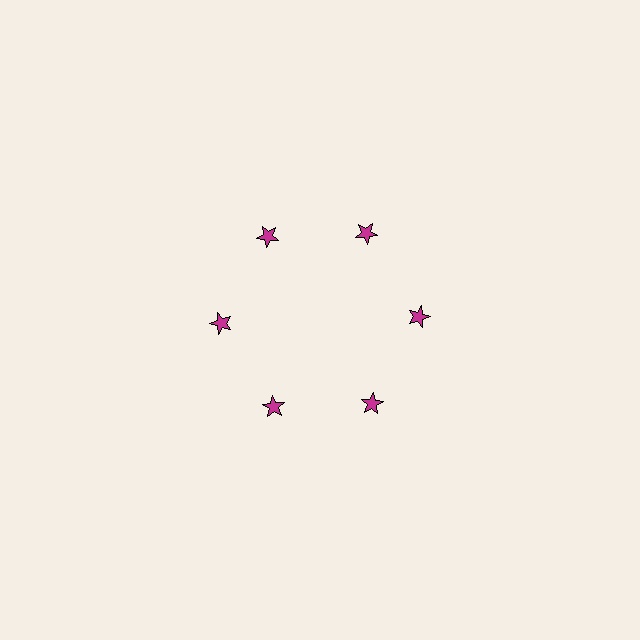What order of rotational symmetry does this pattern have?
This pattern has 6-fold rotational symmetry.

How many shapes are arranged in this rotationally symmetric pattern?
There are 6 shapes, arranged in 6 groups of 1.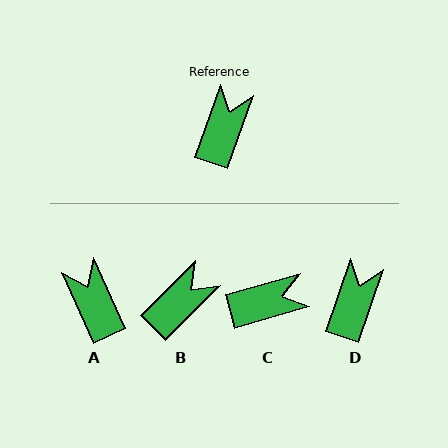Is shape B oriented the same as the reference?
No, it is off by about 26 degrees.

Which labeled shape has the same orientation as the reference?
D.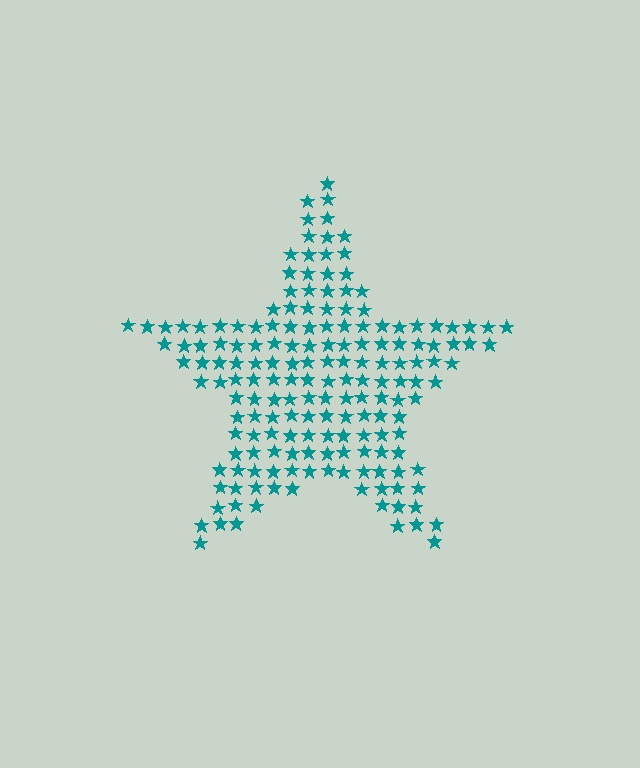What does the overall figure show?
The overall figure shows a star.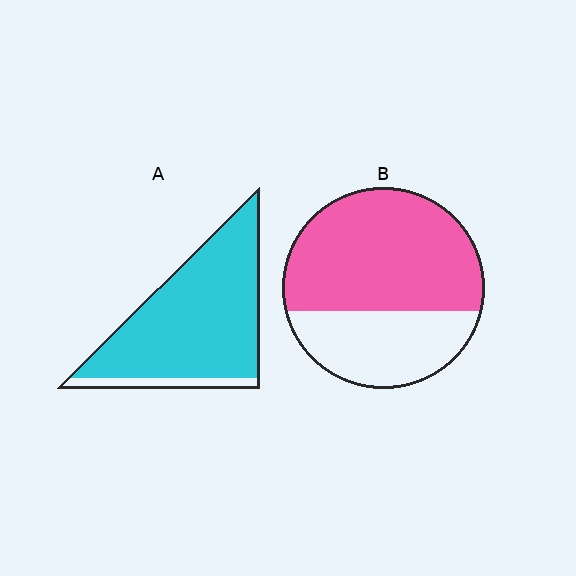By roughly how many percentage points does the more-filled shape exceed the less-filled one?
By roughly 25 percentage points (A over B).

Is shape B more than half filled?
Yes.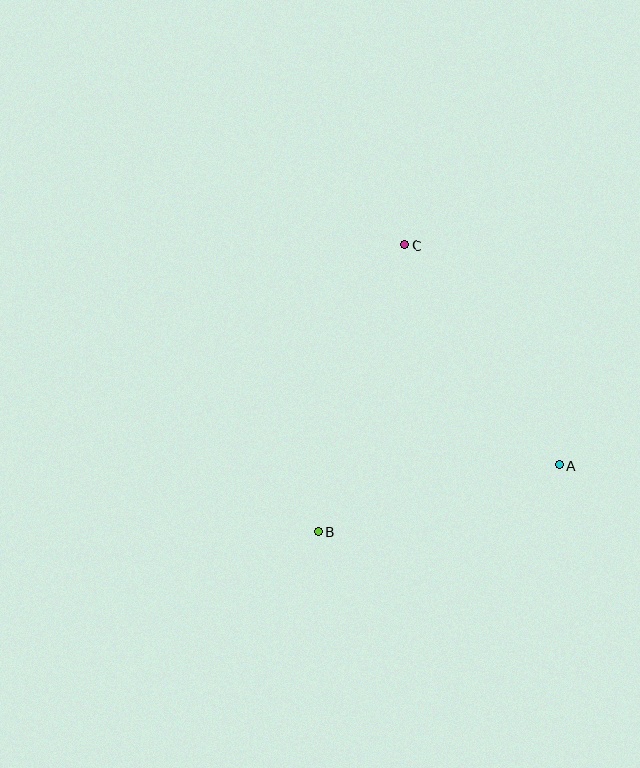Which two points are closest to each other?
Points A and B are closest to each other.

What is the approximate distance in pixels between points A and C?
The distance between A and C is approximately 269 pixels.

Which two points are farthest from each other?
Points B and C are farthest from each other.